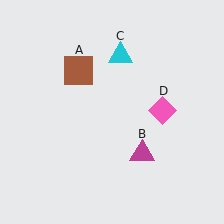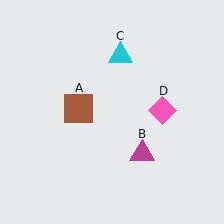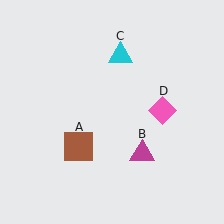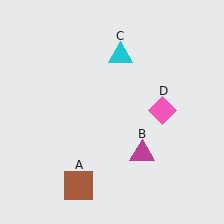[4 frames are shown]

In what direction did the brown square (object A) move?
The brown square (object A) moved down.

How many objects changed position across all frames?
1 object changed position: brown square (object A).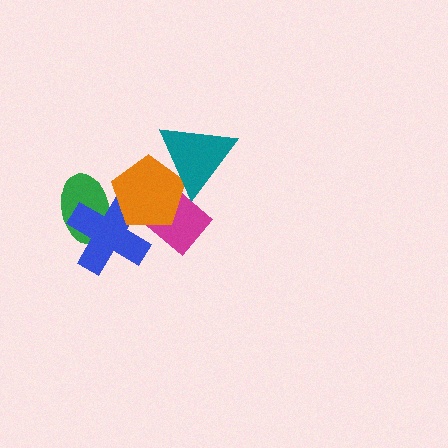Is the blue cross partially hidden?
Yes, it is partially covered by another shape.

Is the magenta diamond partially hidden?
Yes, it is partially covered by another shape.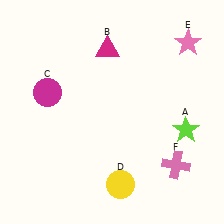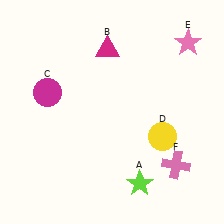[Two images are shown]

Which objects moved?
The objects that moved are: the lime star (A), the yellow circle (D).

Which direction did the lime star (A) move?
The lime star (A) moved down.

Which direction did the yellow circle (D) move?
The yellow circle (D) moved up.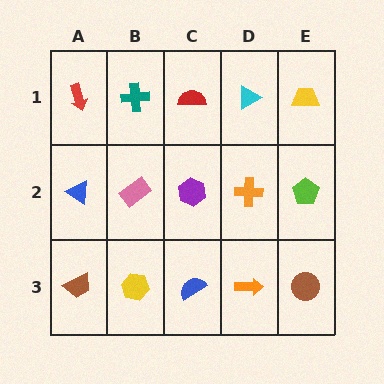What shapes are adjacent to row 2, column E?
A yellow trapezoid (row 1, column E), a brown circle (row 3, column E), an orange cross (row 2, column D).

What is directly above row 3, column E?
A lime pentagon.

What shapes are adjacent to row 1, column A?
A blue triangle (row 2, column A), a teal cross (row 1, column B).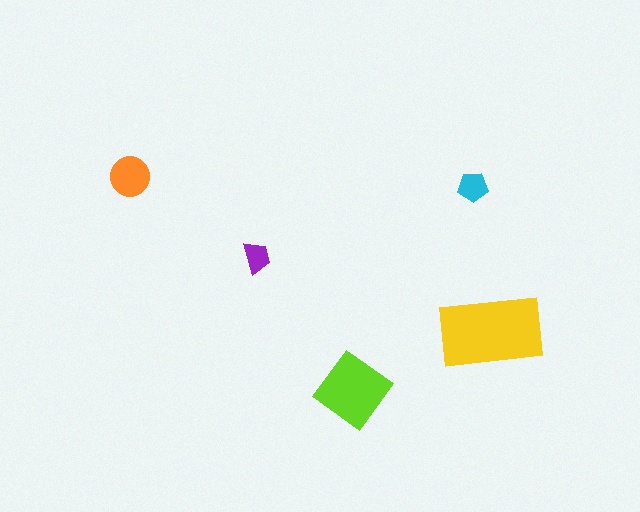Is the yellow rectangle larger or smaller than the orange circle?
Larger.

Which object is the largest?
The yellow rectangle.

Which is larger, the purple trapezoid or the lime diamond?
The lime diamond.